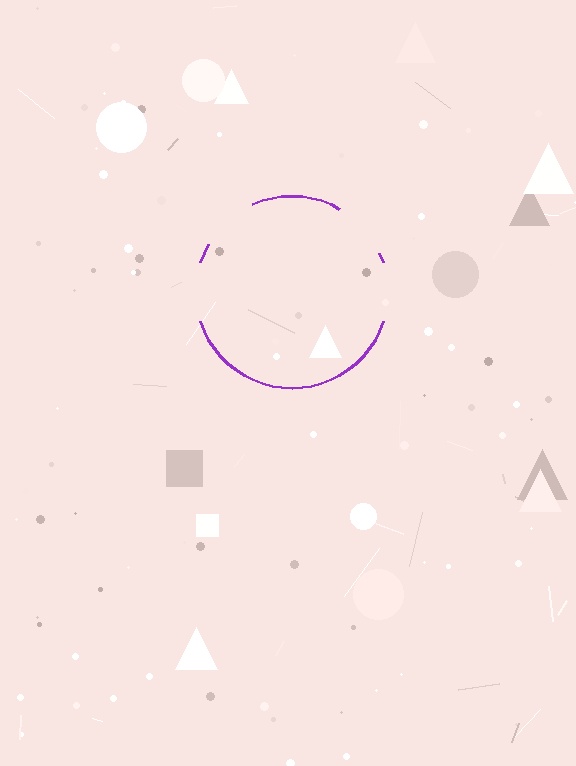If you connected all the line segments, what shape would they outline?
They would outline a circle.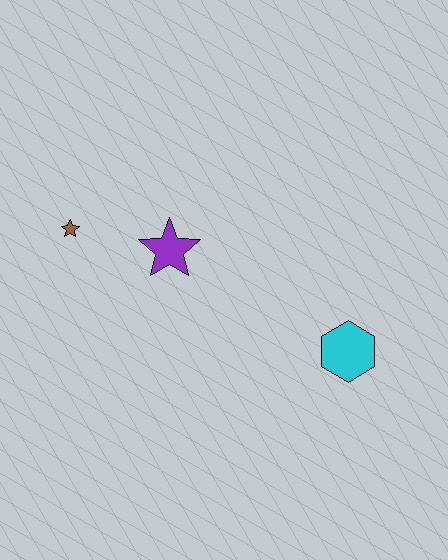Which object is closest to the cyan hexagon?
The purple star is closest to the cyan hexagon.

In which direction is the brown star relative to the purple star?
The brown star is to the left of the purple star.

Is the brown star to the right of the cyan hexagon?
No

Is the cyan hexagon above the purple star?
No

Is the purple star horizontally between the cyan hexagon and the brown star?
Yes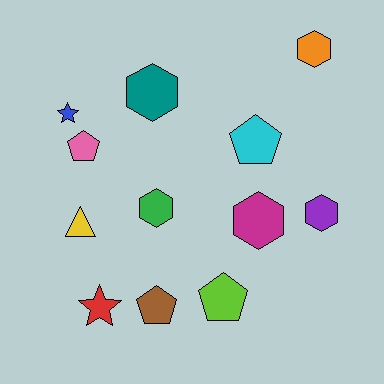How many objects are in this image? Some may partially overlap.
There are 12 objects.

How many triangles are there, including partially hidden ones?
There is 1 triangle.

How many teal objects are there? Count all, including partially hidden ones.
There is 1 teal object.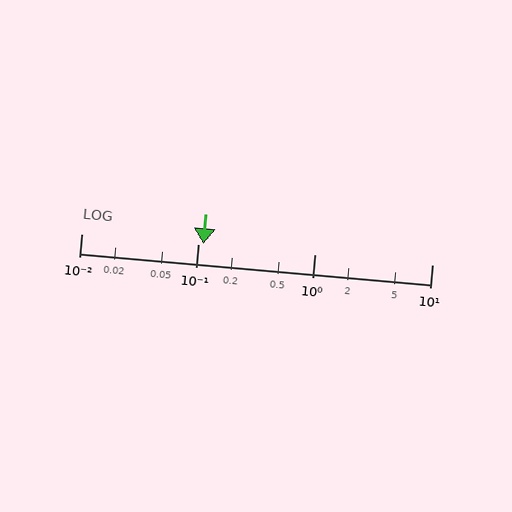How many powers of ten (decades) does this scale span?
The scale spans 3 decades, from 0.01 to 10.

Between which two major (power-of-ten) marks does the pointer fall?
The pointer is between 0.1 and 1.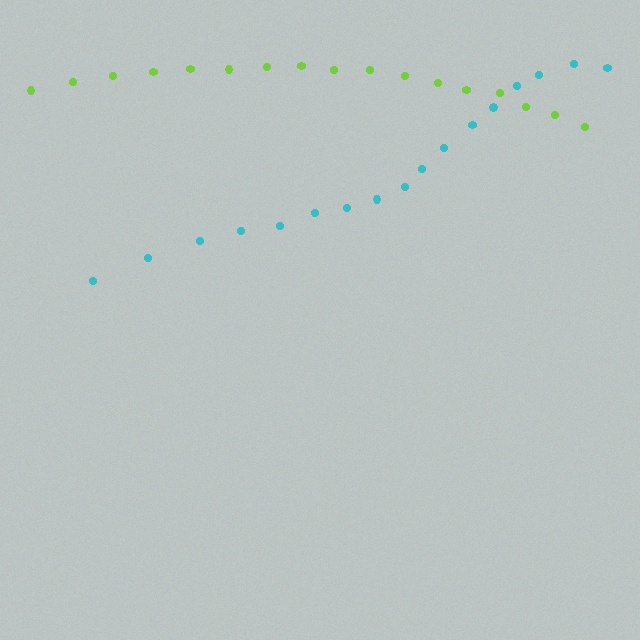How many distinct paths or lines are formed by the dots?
There are 2 distinct paths.